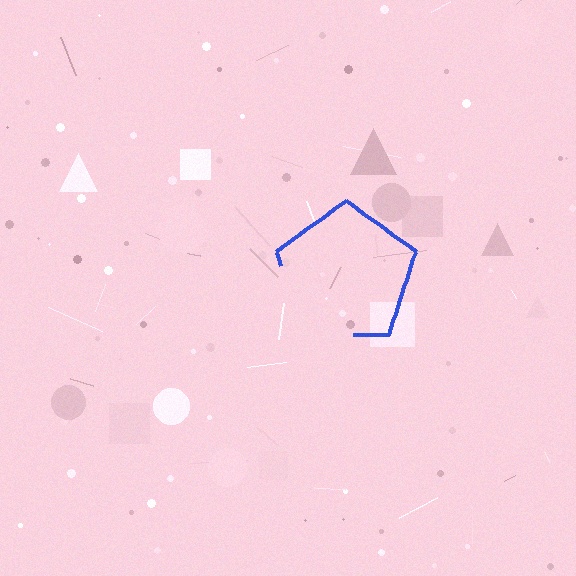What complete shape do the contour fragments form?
The contour fragments form a pentagon.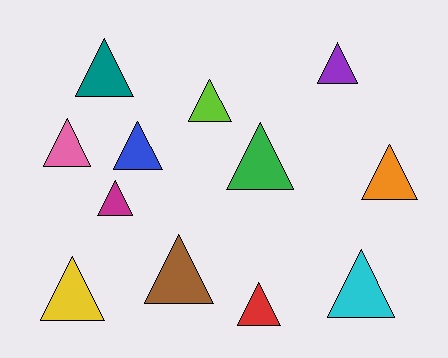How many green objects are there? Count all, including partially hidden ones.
There is 1 green object.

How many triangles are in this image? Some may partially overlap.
There are 12 triangles.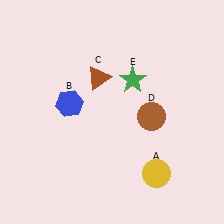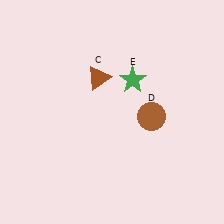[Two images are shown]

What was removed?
The yellow circle (A), the blue hexagon (B) were removed in Image 2.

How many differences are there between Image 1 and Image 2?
There are 2 differences between the two images.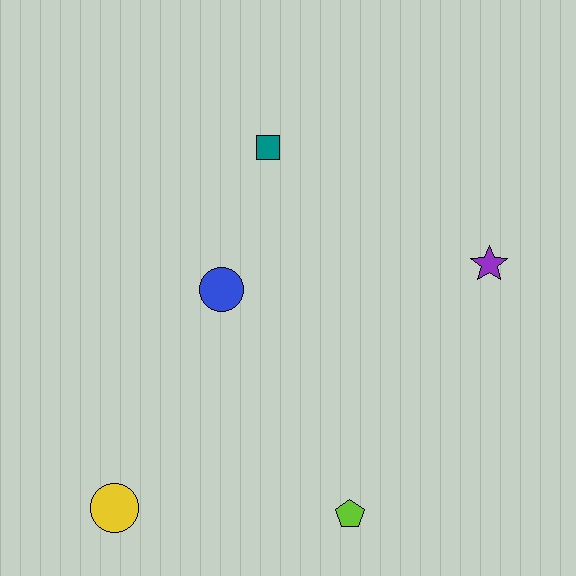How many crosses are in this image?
There are no crosses.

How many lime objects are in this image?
There is 1 lime object.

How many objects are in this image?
There are 5 objects.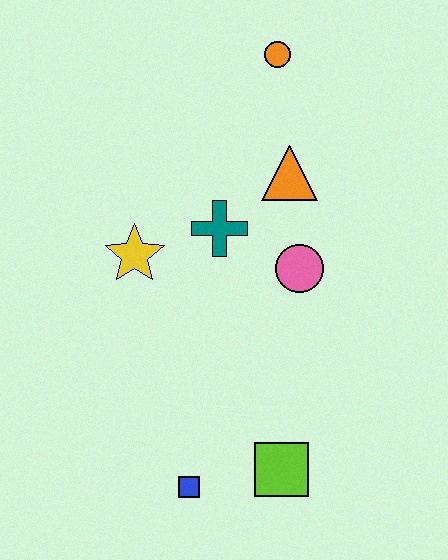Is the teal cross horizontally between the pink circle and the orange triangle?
No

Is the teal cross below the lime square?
No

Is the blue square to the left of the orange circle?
Yes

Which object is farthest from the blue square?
The orange circle is farthest from the blue square.